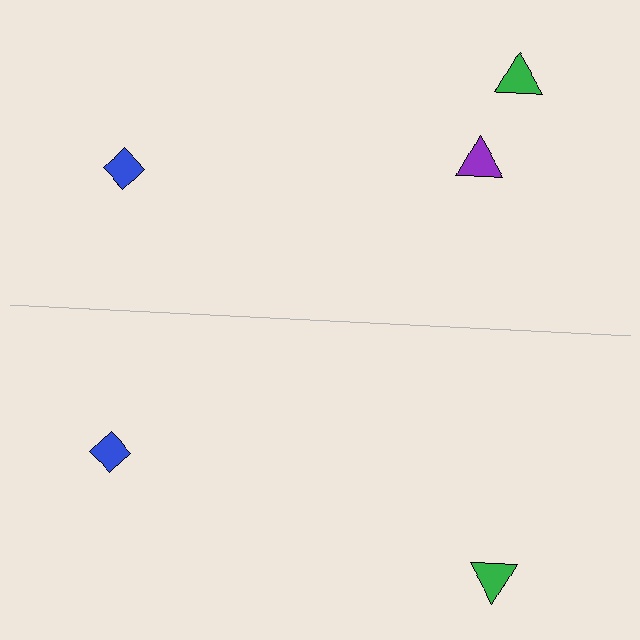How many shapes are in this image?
There are 5 shapes in this image.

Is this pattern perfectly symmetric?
No, the pattern is not perfectly symmetric. A purple triangle is missing from the bottom side.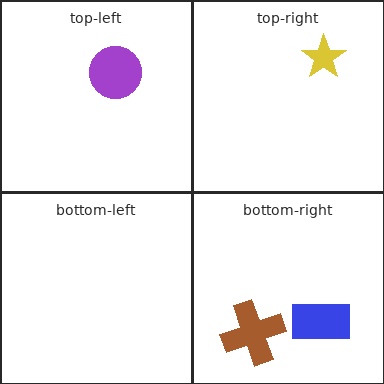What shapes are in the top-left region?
The purple circle.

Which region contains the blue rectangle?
The bottom-right region.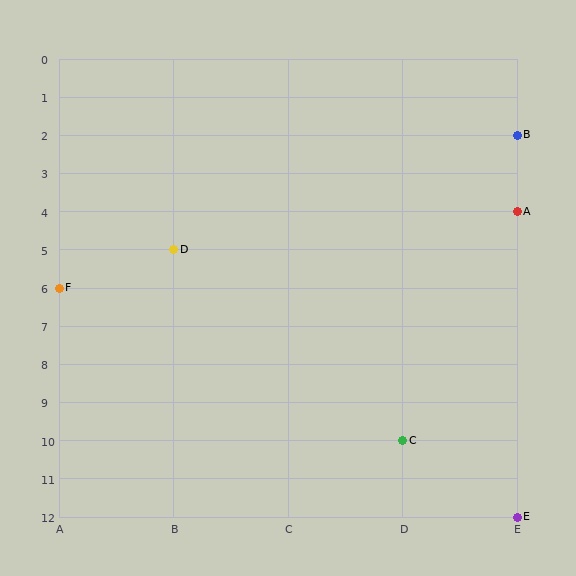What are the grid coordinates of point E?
Point E is at grid coordinates (E, 12).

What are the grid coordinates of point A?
Point A is at grid coordinates (E, 4).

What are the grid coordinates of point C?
Point C is at grid coordinates (D, 10).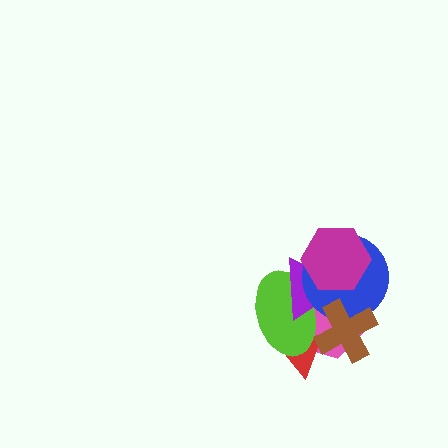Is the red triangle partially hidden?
Yes, it is partially covered by another shape.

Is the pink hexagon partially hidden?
Yes, it is partially covered by another shape.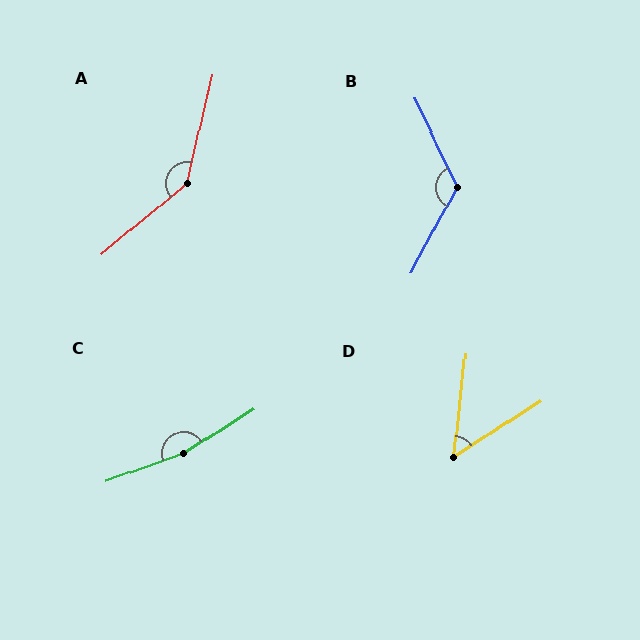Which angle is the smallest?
D, at approximately 51 degrees.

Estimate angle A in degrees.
Approximately 143 degrees.